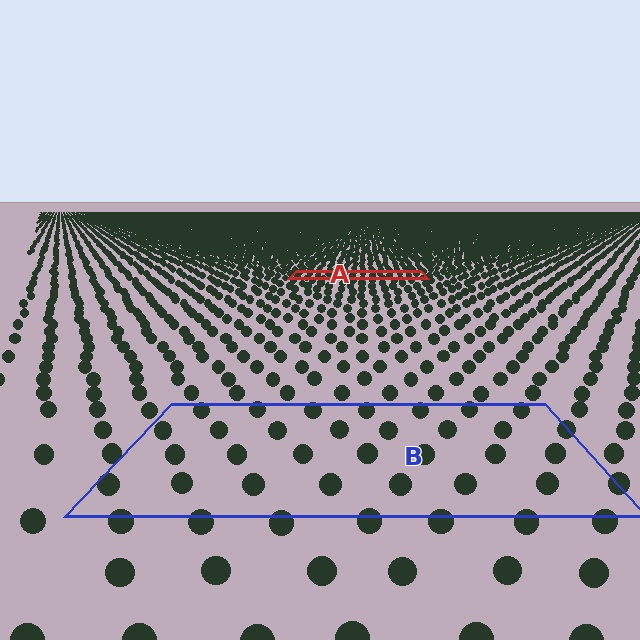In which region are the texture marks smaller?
The texture marks are smaller in region A, because it is farther away.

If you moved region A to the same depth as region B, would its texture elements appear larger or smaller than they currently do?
They would appear larger. At a closer depth, the same texture elements are projected at a bigger on-screen size.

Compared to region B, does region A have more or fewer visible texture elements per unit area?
Region A has more texture elements per unit area — they are packed more densely because it is farther away.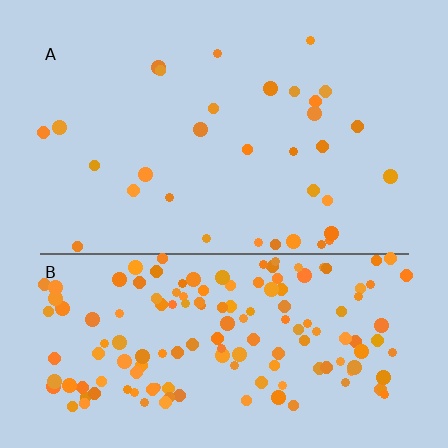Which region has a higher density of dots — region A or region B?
B (the bottom).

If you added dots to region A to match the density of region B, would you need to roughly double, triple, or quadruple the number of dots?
Approximately quadruple.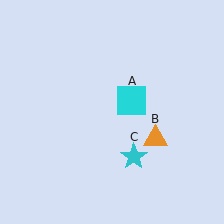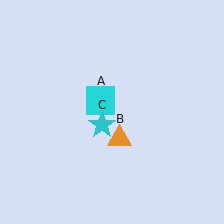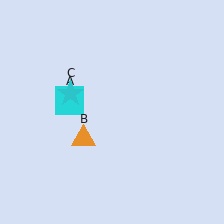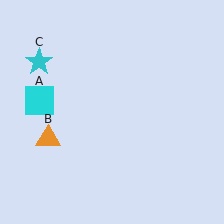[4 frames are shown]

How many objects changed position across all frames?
3 objects changed position: cyan square (object A), orange triangle (object B), cyan star (object C).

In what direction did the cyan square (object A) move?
The cyan square (object A) moved left.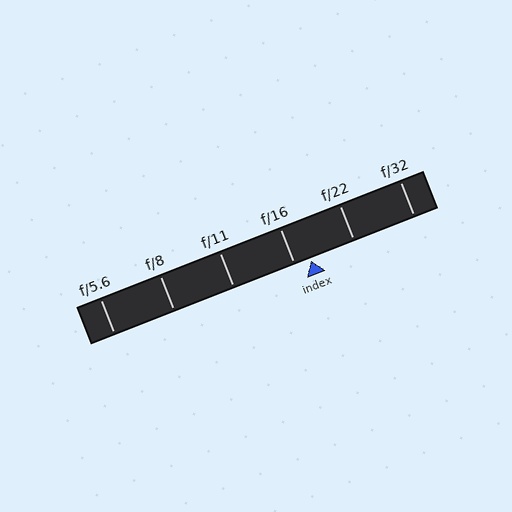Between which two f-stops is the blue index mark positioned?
The index mark is between f/16 and f/22.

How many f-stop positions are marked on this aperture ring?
There are 6 f-stop positions marked.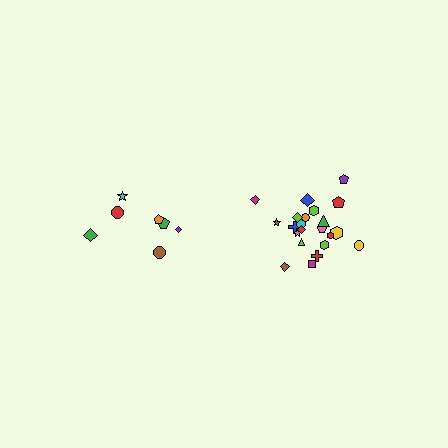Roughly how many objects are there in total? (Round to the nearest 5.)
Roughly 30 objects in total.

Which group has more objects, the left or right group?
The right group.